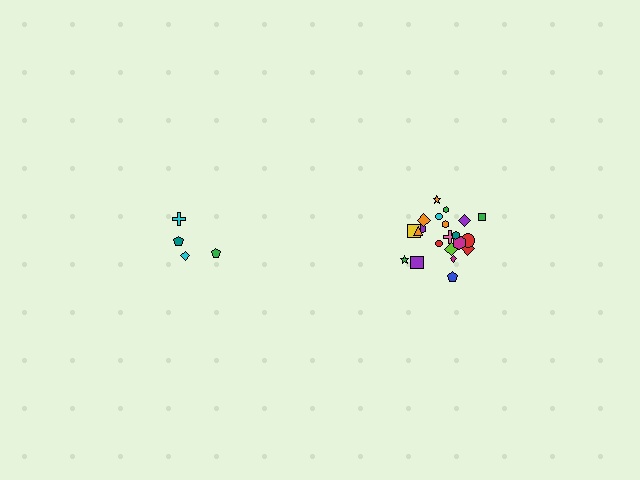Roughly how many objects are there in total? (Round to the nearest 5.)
Roughly 25 objects in total.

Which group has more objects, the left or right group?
The right group.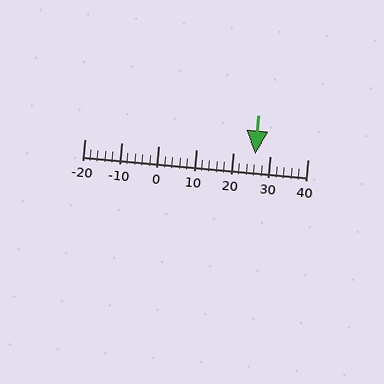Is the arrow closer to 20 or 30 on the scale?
The arrow is closer to 30.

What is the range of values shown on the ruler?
The ruler shows values from -20 to 40.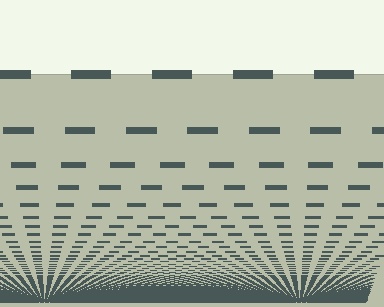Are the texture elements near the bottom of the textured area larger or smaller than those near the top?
Smaller. The gradient is inverted — elements near the bottom are smaller and denser.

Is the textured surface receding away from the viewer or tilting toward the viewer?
The surface appears to tilt toward the viewer. Texture elements get larger and sparser toward the top.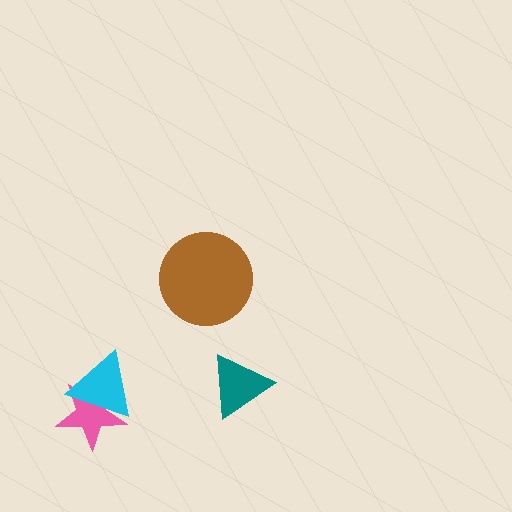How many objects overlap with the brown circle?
0 objects overlap with the brown circle.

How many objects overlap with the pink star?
1 object overlaps with the pink star.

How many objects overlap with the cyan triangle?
1 object overlaps with the cyan triangle.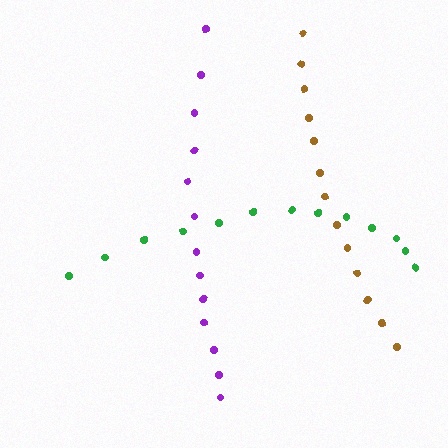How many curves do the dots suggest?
There are 3 distinct paths.